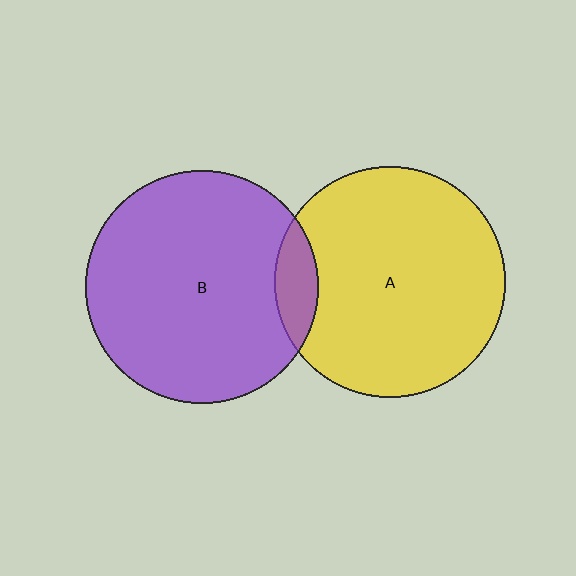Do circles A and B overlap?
Yes.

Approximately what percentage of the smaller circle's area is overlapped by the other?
Approximately 10%.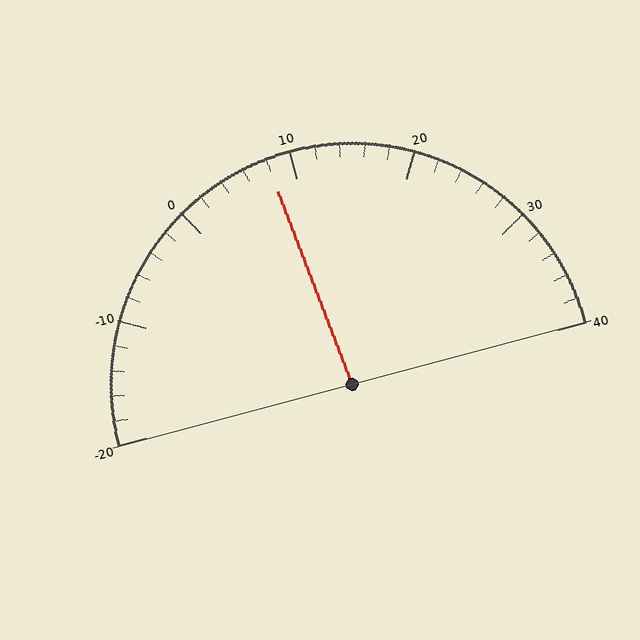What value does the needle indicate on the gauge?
The needle indicates approximately 8.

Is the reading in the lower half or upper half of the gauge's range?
The reading is in the lower half of the range (-20 to 40).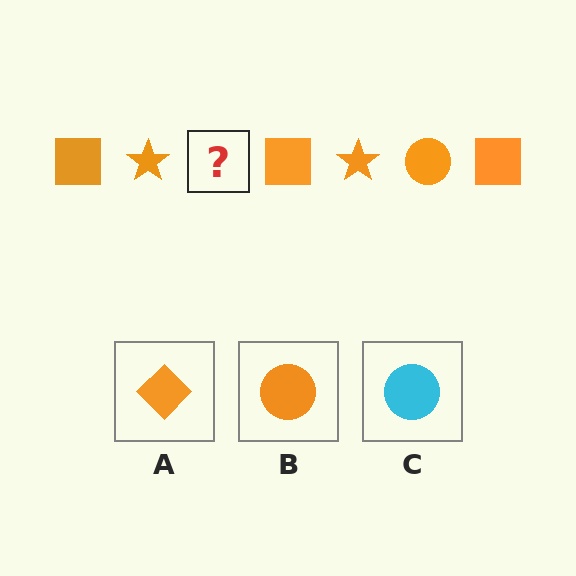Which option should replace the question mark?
Option B.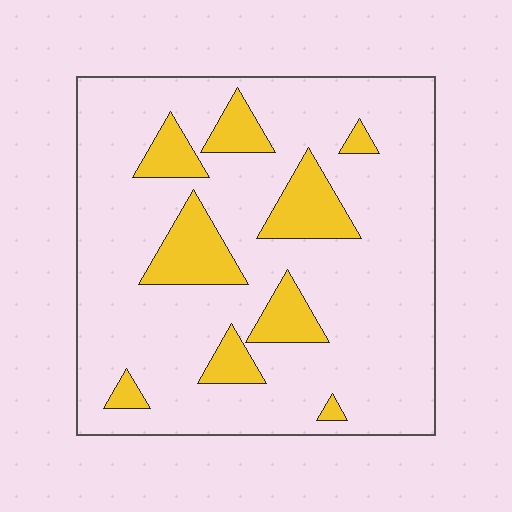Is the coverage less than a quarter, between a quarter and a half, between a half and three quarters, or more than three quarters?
Less than a quarter.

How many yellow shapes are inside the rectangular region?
9.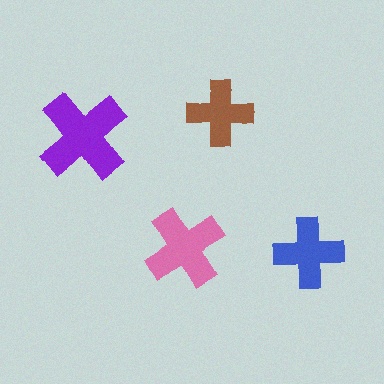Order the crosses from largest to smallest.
the purple one, the pink one, the blue one, the brown one.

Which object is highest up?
The brown cross is topmost.